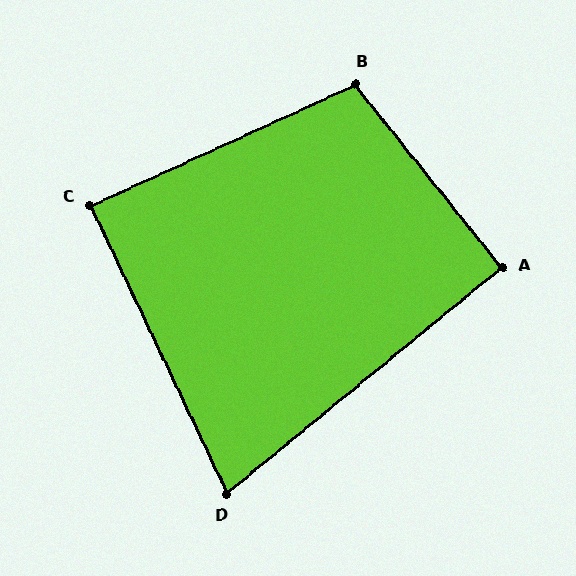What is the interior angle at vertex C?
Approximately 89 degrees (approximately right).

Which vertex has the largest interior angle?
B, at approximately 104 degrees.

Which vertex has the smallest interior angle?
D, at approximately 76 degrees.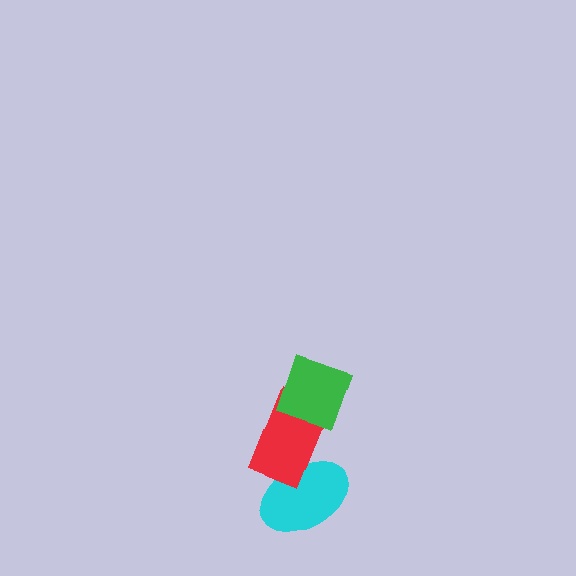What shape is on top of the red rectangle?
The green diamond is on top of the red rectangle.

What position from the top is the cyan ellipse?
The cyan ellipse is 3rd from the top.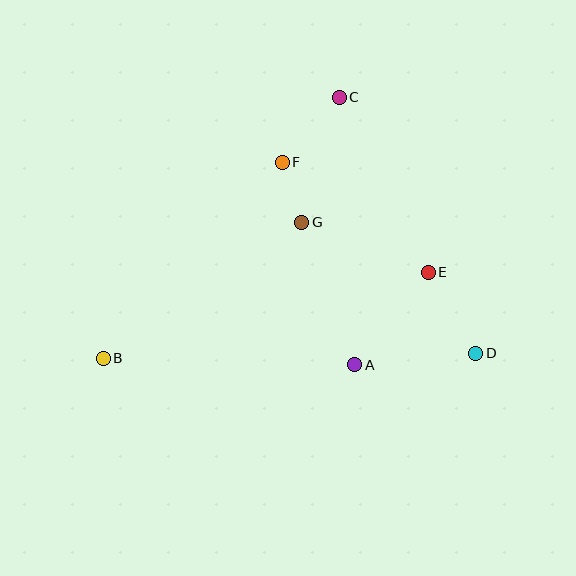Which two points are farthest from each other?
Points B and D are farthest from each other.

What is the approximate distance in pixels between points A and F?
The distance between A and F is approximately 215 pixels.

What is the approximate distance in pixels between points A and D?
The distance between A and D is approximately 122 pixels.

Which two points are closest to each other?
Points F and G are closest to each other.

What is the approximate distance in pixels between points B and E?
The distance between B and E is approximately 336 pixels.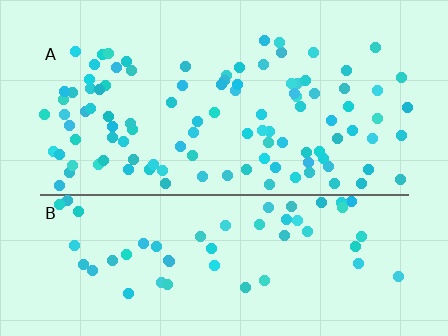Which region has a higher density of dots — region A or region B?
A (the top).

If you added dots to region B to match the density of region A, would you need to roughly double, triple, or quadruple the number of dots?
Approximately double.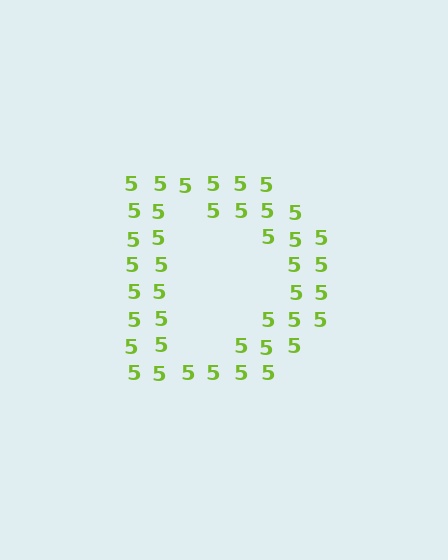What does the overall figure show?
The overall figure shows the letter D.